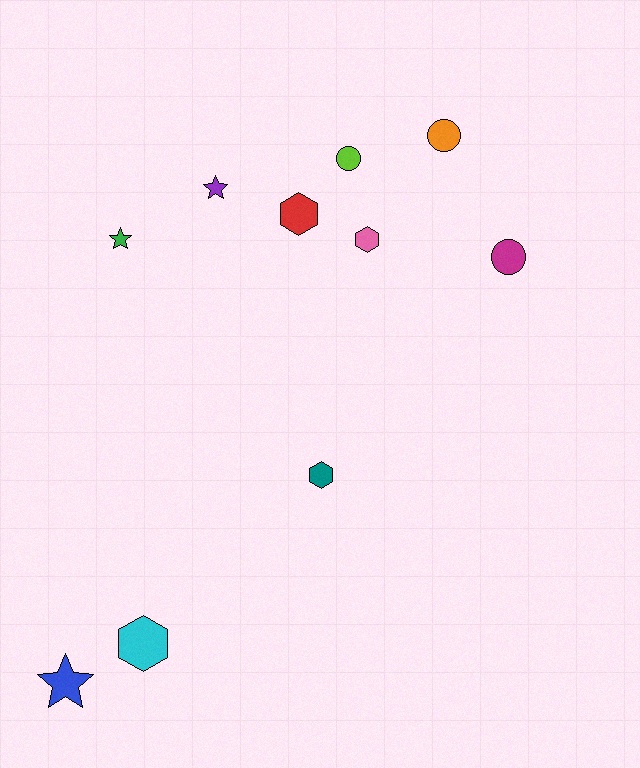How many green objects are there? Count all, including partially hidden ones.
There is 1 green object.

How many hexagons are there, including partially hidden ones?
There are 4 hexagons.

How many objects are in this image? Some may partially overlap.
There are 10 objects.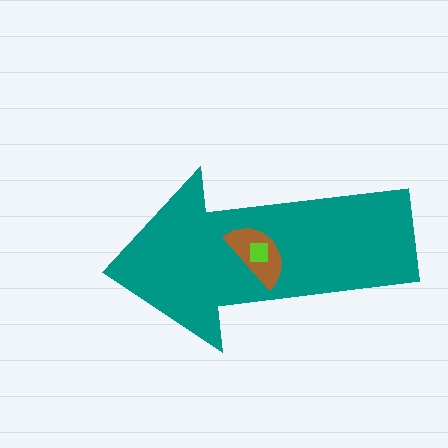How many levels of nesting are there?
3.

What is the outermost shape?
The teal arrow.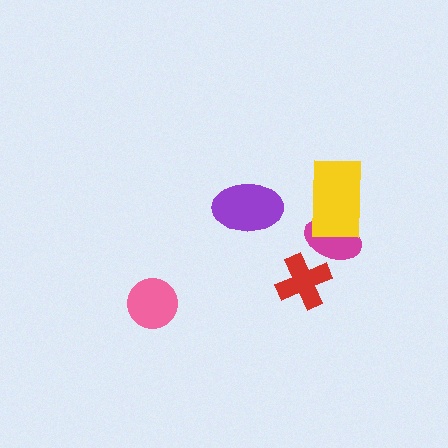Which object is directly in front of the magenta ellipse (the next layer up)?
The yellow rectangle is directly in front of the magenta ellipse.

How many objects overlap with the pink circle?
0 objects overlap with the pink circle.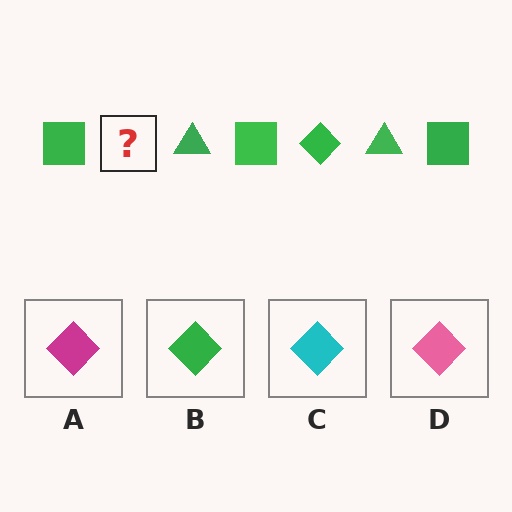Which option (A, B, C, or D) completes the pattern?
B.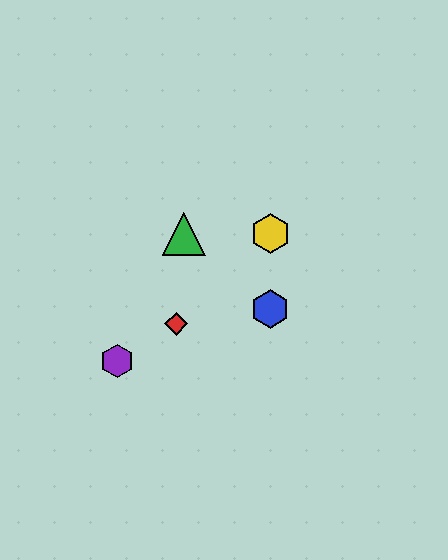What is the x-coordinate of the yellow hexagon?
The yellow hexagon is at x≈270.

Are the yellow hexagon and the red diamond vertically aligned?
No, the yellow hexagon is at x≈270 and the red diamond is at x≈176.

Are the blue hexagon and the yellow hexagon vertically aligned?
Yes, both are at x≈270.